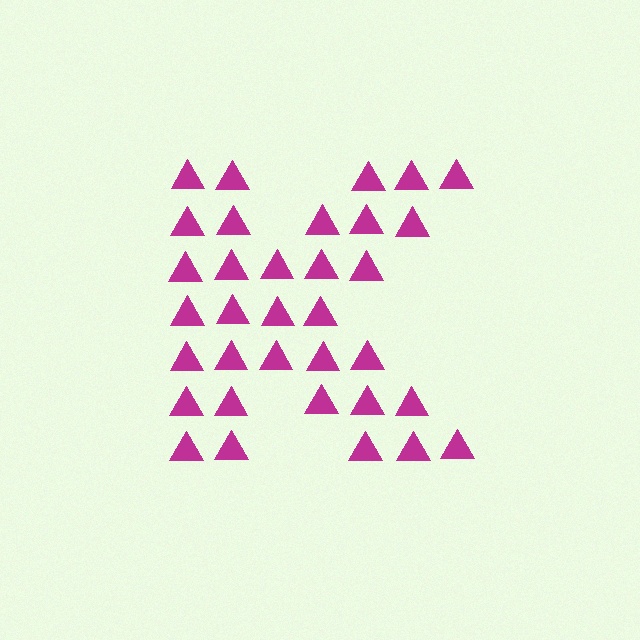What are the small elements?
The small elements are triangles.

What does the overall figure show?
The overall figure shows the letter K.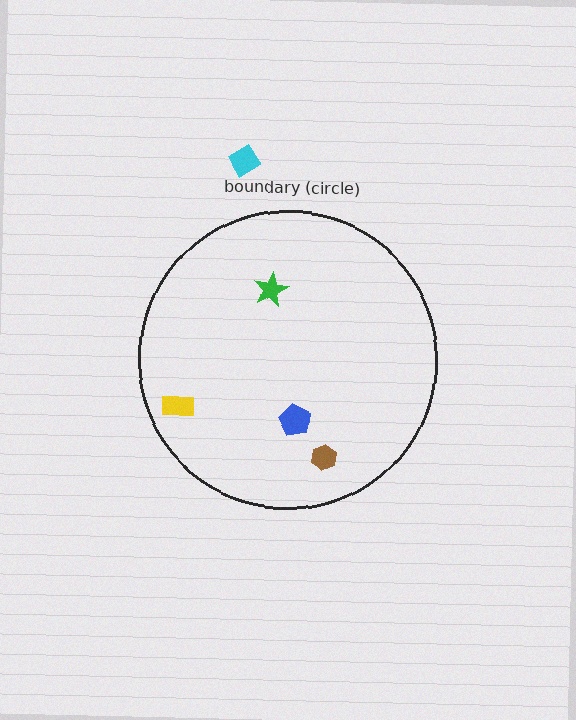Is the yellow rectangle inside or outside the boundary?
Inside.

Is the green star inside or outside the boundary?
Inside.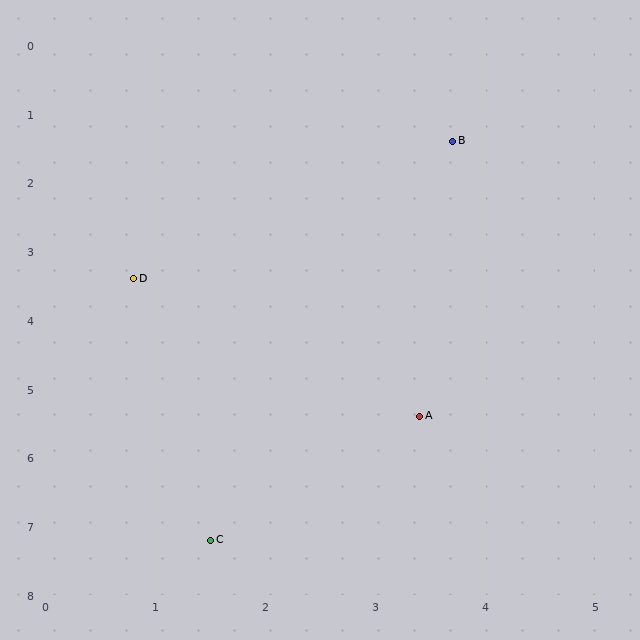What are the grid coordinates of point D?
Point D is at approximately (0.8, 3.4).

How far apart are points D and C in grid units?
Points D and C are about 3.9 grid units apart.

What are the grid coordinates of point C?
Point C is at approximately (1.5, 7.2).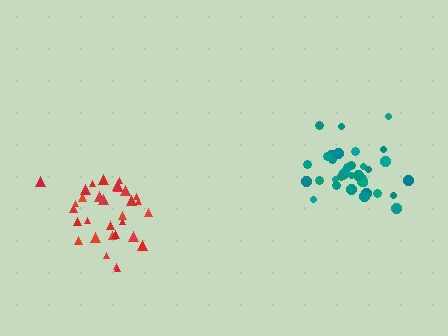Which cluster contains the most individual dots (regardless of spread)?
Teal (34).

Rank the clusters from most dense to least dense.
teal, red.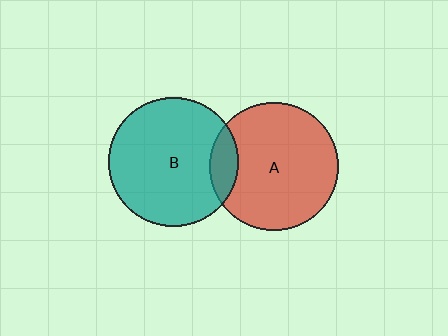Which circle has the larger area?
Circle B (teal).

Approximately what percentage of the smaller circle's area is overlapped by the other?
Approximately 10%.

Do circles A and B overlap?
Yes.